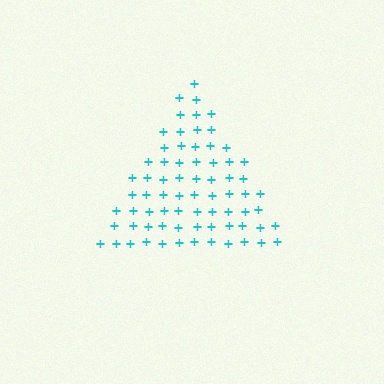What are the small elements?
The small elements are plus signs.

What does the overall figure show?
The overall figure shows a triangle.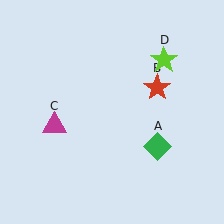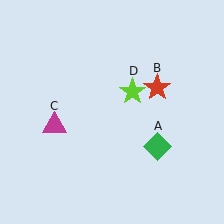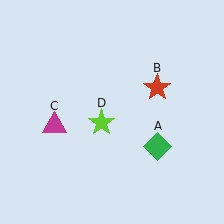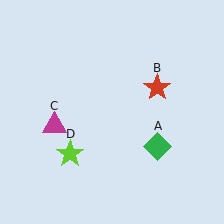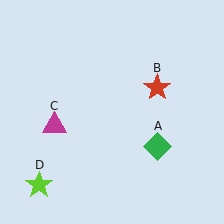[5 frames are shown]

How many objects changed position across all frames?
1 object changed position: lime star (object D).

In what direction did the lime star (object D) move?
The lime star (object D) moved down and to the left.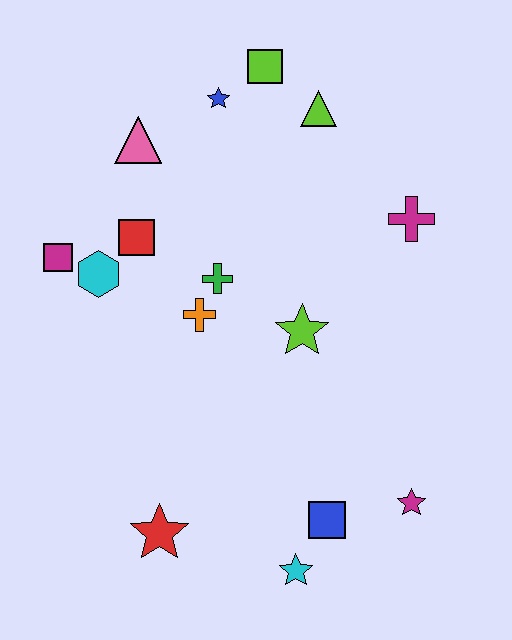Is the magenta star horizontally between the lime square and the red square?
No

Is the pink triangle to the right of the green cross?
No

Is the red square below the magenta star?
No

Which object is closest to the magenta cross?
The lime triangle is closest to the magenta cross.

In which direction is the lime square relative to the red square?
The lime square is above the red square.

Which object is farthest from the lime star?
The lime square is farthest from the lime star.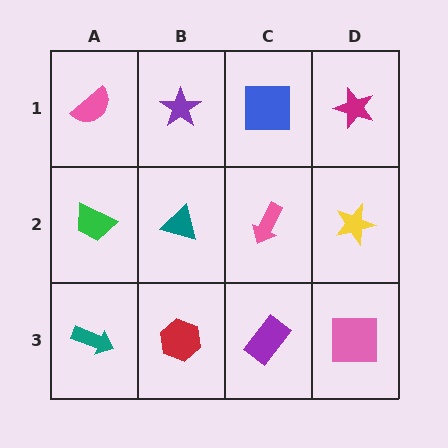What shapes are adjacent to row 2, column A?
A pink semicircle (row 1, column A), a teal arrow (row 3, column A), a teal triangle (row 2, column B).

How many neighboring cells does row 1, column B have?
3.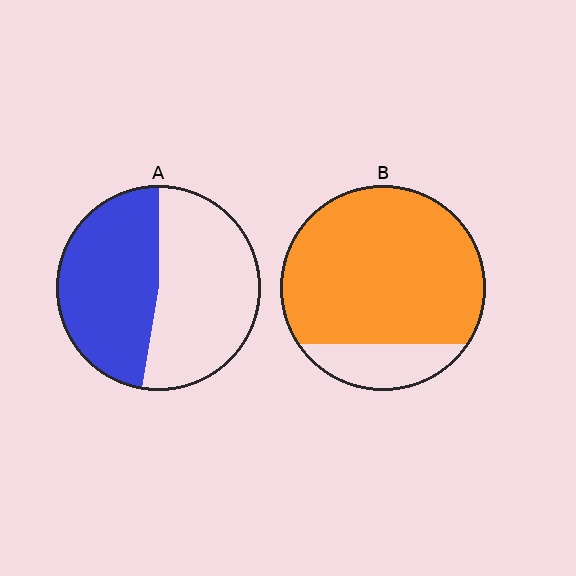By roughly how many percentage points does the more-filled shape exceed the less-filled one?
By roughly 35 percentage points (B over A).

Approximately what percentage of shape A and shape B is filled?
A is approximately 50% and B is approximately 85%.